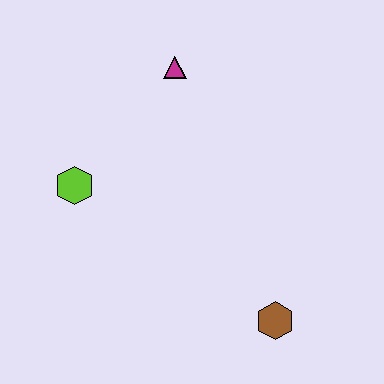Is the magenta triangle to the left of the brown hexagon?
Yes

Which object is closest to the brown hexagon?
The lime hexagon is closest to the brown hexagon.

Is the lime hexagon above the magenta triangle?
No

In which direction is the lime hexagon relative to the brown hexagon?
The lime hexagon is to the left of the brown hexagon.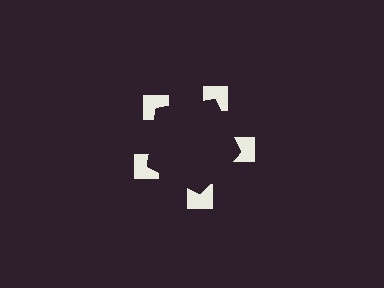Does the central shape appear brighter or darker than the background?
It typically appears slightly darker than the background, even though no actual brightness change is drawn.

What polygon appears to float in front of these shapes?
An illusory pentagon — its edges are inferred from the aligned wedge cuts in the notched squares, not physically drawn.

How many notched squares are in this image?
There are 5 — one at each vertex of the illusory pentagon.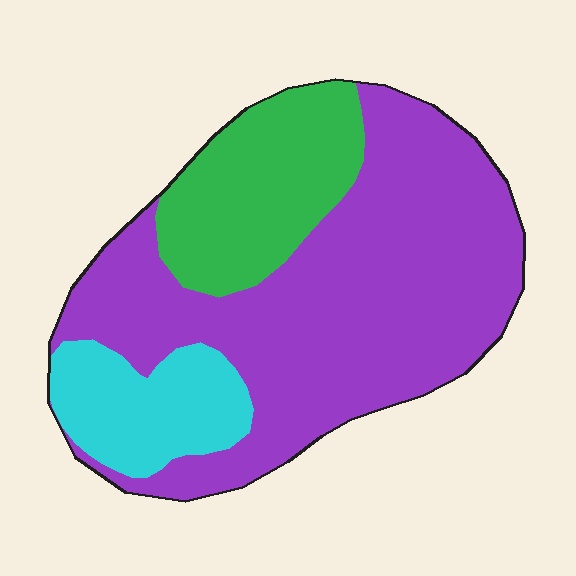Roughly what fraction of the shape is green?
Green takes up about one fifth (1/5) of the shape.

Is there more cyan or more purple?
Purple.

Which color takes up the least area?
Cyan, at roughly 15%.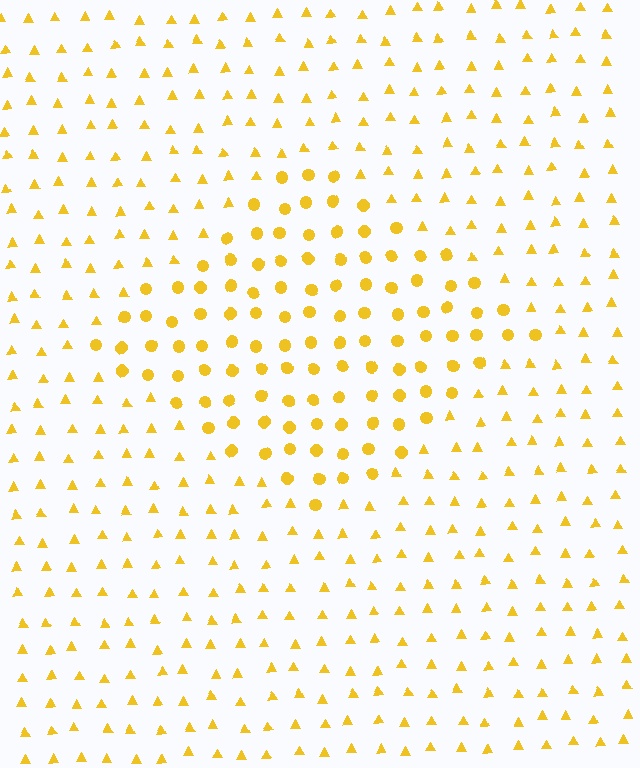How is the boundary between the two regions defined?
The boundary is defined by a change in element shape: circles inside vs. triangles outside. All elements share the same color and spacing.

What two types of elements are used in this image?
The image uses circles inside the diamond region and triangles outside it.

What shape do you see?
I see a diamond.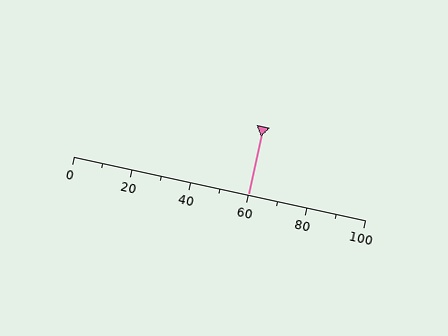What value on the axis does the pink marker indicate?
The marker indicates approximately 60.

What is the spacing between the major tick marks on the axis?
The major ticks are spaced 20 apart.